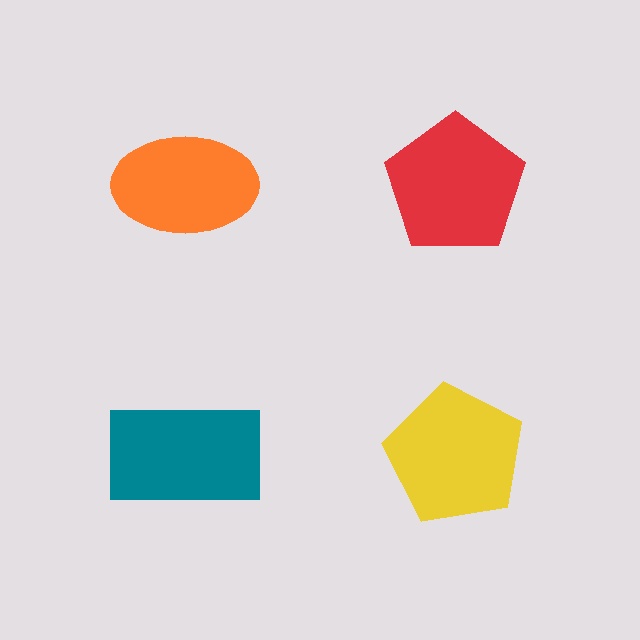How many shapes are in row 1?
2 shapes.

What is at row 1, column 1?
An orange ellipse.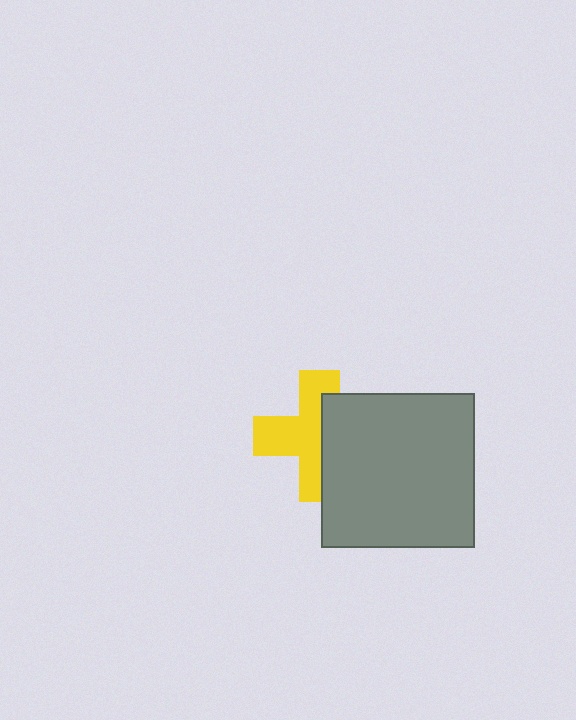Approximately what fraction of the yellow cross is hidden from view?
Roughly 42% of the yellow cross is hidden behind the gray square.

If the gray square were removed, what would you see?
You would see the complete yellow cross.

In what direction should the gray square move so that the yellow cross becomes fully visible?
The gray square should move right. That is the shortest direction to clear the overlap and leave the yellow cross fully visible.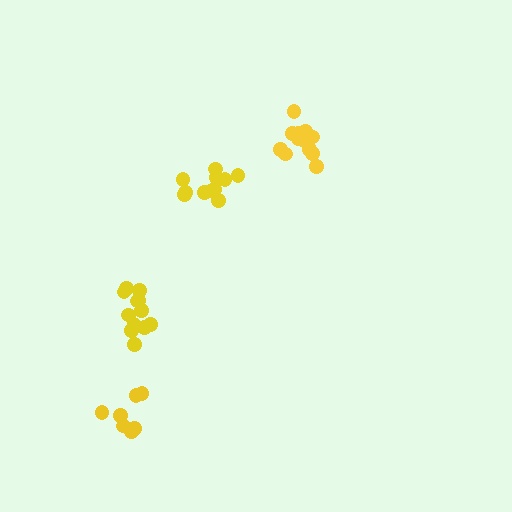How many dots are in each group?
Group 1: 7 dots, Group 2: 12 dots, Group 3: 11 dots, Group 4: 12 dots (42 total).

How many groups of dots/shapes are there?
There are 4 groups.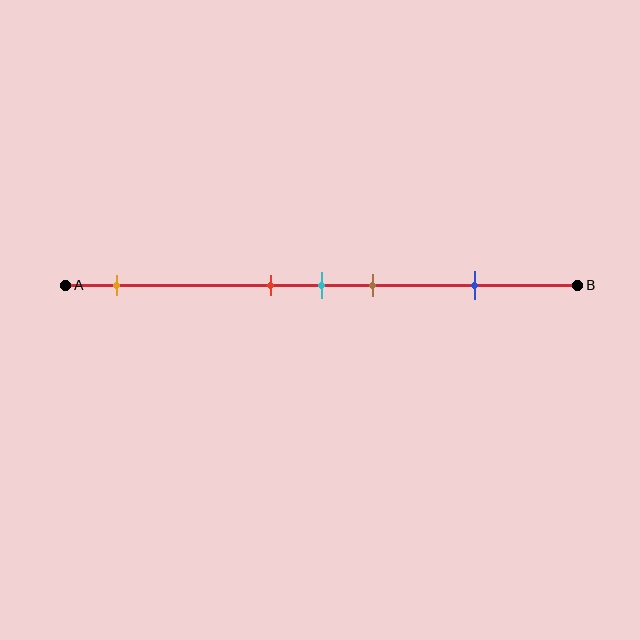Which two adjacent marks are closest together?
The red and cyan marks are the closest adjacent pair.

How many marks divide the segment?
There are 5 marks dividing the segment.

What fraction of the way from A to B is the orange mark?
The orange mark is approximately 10% (0.1) of the way from A to B.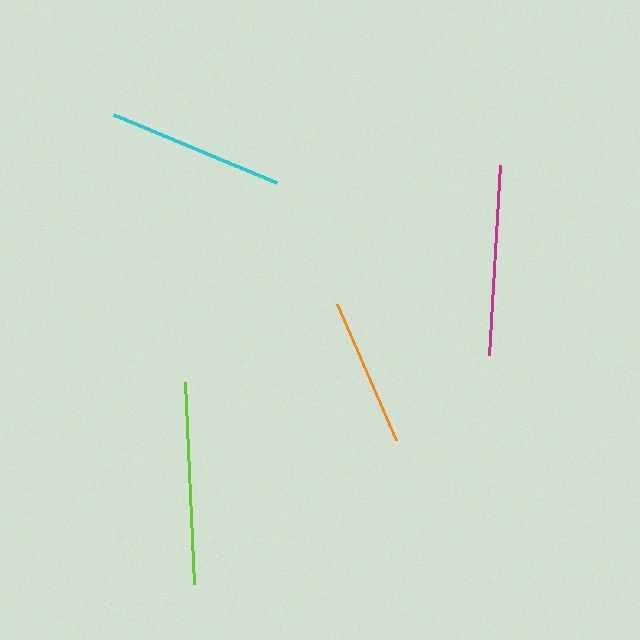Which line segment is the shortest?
The orange line is the shortest at approximately 149 pixels.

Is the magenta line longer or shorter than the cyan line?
The magenta line is longer than the cyan line.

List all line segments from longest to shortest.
From longest to shortest: lime, magenta, cyan, orange.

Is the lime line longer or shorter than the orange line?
The lime line is longer than the orange line.